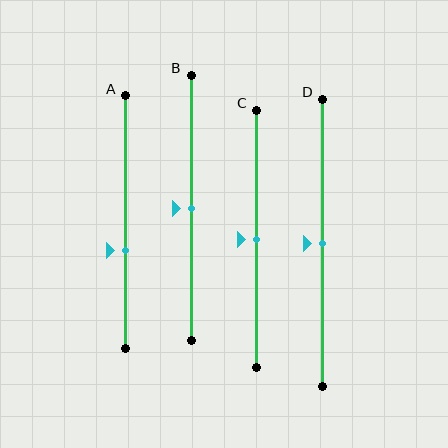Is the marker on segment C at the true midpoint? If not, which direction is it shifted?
Yes, the marker on segment C is at the true midpoint.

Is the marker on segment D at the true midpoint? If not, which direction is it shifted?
Yes, the marker on segment D is at the true midpoint.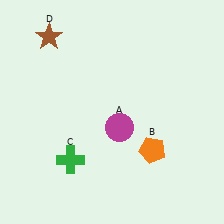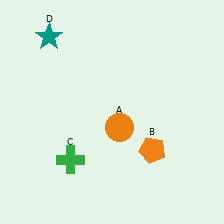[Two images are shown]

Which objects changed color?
A changed from magenta to orange. D changed from brown to teal.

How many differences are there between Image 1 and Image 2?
There are 2 differences between the two images.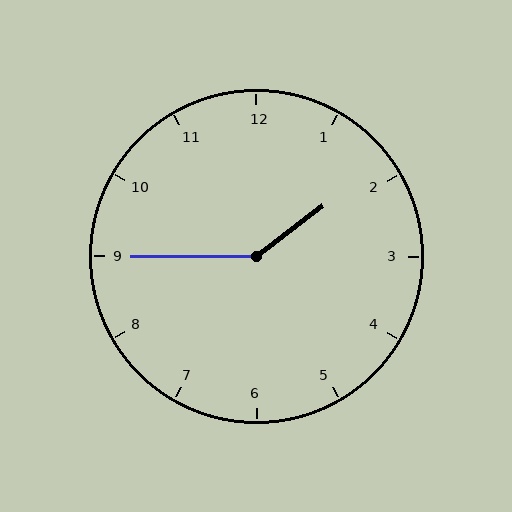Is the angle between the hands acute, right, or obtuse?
It is obtuse.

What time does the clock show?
1:45.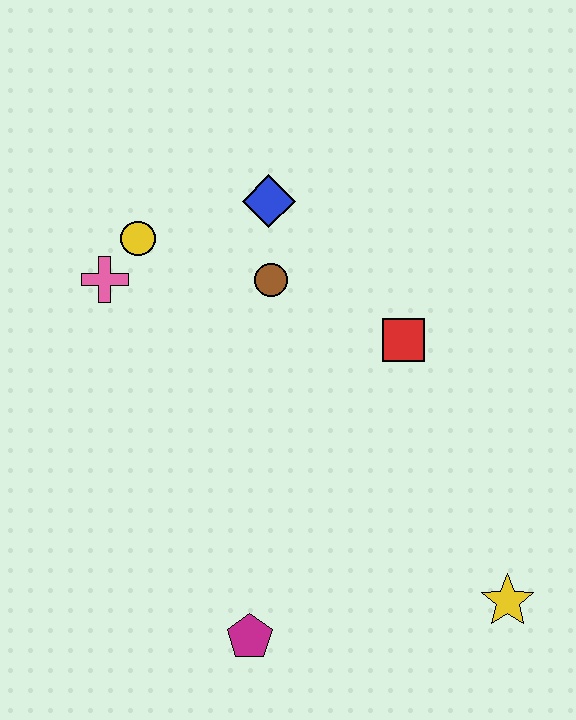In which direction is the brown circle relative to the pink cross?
The brown circle is to the right of the pink cross.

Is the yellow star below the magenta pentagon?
No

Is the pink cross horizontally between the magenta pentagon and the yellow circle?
No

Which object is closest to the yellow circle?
The pink cross is closest to the yellow circle.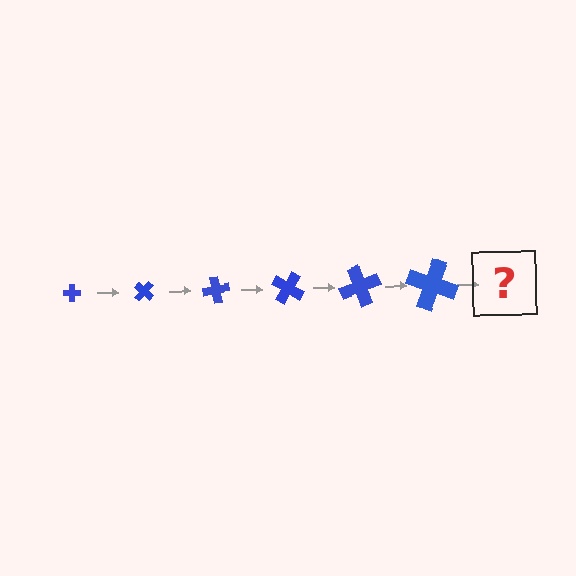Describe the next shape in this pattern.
It should be a cross, larger than the previous one and rotated 240 degrees from the start.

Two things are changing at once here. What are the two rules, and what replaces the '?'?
The two rules are that the cross grows larger each step and it rotates 40 degrees each step. The '?' should be a cross, larger than the previous one and rotated 240 degrees from the start.